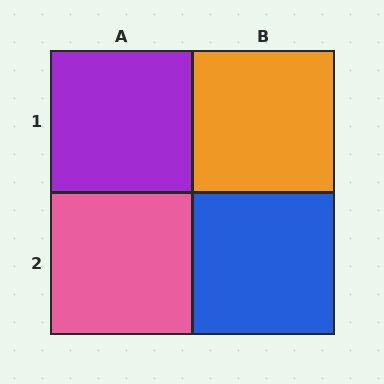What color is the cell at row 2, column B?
Blue.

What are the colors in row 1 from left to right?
Purple, orange.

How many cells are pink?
1 cell is pink.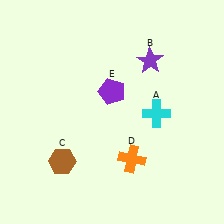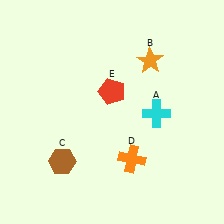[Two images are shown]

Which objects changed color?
B changed from purple to orange. E changed from purple to red.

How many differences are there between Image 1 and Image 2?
There are 2 differences between the two images.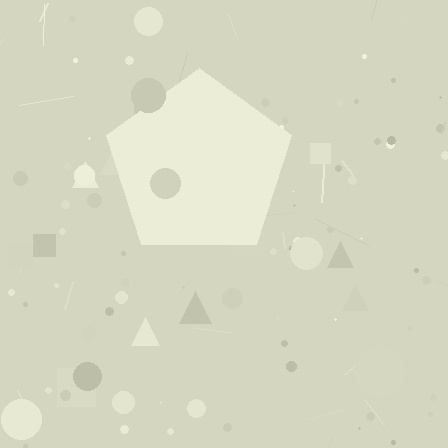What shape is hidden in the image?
A pentagon is hidden in the image.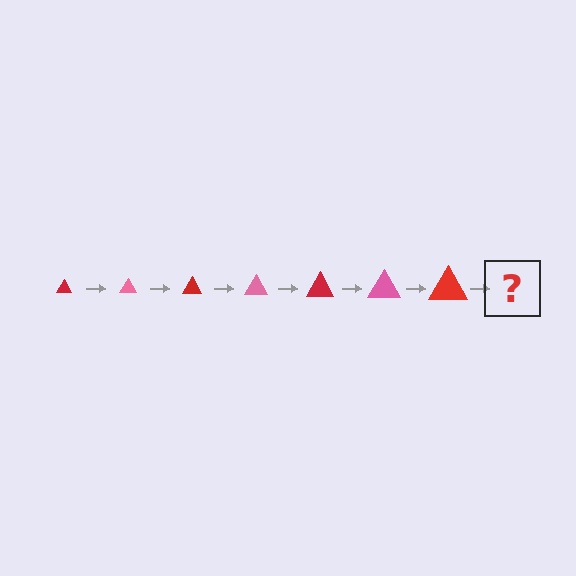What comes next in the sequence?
The next element should be a pink triangle, larger than the previous one.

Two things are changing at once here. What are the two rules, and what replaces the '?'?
The two rules are that the triangle grows larger each step and the color cycles through red and pink. The '?' should be a pink triangle, larger than the previous one.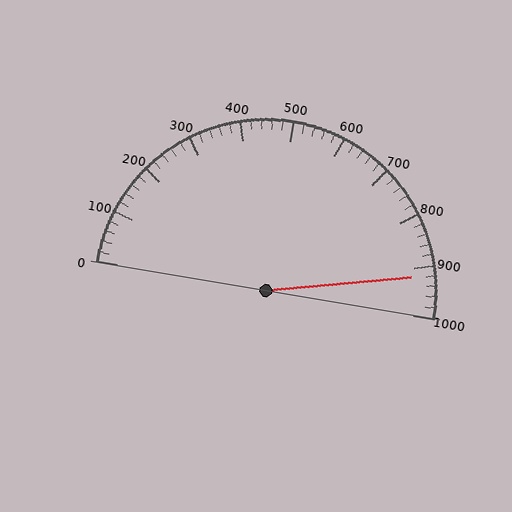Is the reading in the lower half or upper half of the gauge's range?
The reading is in the upper half of the range (0 to 1000).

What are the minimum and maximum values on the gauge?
The gauge ranges from 0 to 1000.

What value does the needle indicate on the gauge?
The needle indicates approximately 920.